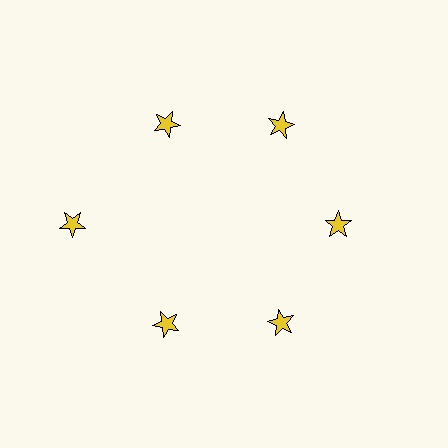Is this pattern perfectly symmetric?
No. The 6 yellow stars are arranged in a ring, but one element near the 9 o'clock position is pushed outward from the center, breaking the 6-fold rotational symmetry.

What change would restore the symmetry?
The symmetry would be restored by moving it inward, back onto the ring so that all 6 stars sit at equal angles and equal distance from the center.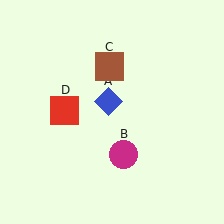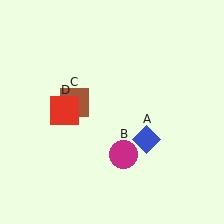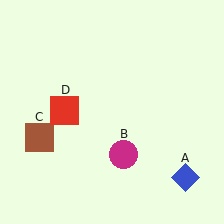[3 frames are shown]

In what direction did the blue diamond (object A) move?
The blue diamond (object A) moved down and to the right.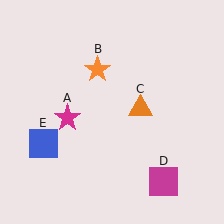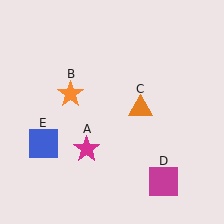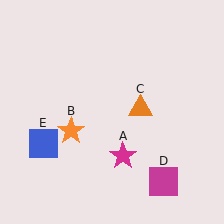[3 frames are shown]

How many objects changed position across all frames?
2 objects changed position: magenta star (object A), orange star (object B).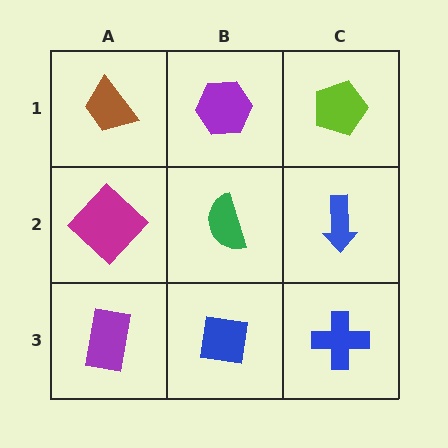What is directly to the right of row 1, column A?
A purple hexagon.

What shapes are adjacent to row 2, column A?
A brown trapezoid (row 1, column A), a purple rectangle (row 3, column A), a green semicircle (row 2, column B).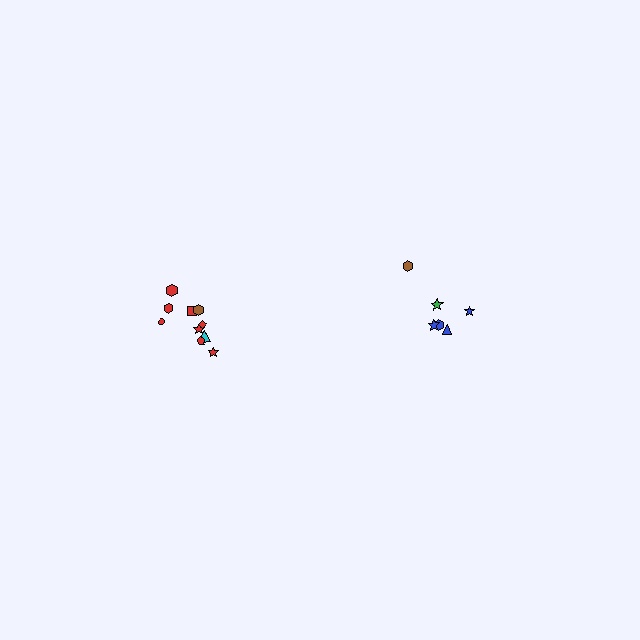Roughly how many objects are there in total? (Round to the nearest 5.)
Roughly 15 objects in total.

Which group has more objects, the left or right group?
The left group.